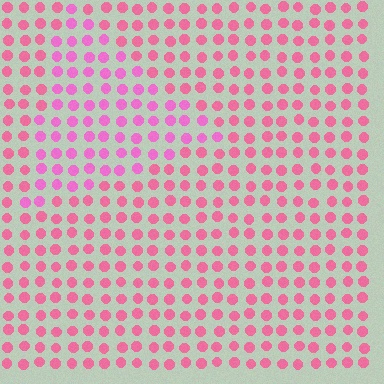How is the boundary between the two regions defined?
The boundary is defined purely by a slight shift in hue (about 23 degrees). Spacing, size, and orientation are identical on both sides.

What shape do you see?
I see a triangle.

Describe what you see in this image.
The image is filled with small pink elements in a uniform arrangement. A triangle-shaped region is visible where the elements are tinted to a slightly different hue, forming a subtle color boundary.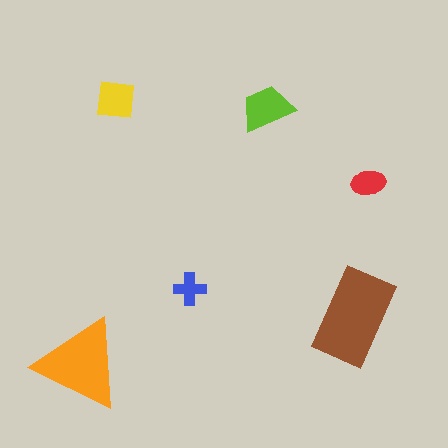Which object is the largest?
The brown rectangle.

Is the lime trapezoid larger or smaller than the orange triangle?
Smaller.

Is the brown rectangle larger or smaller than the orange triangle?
Larger.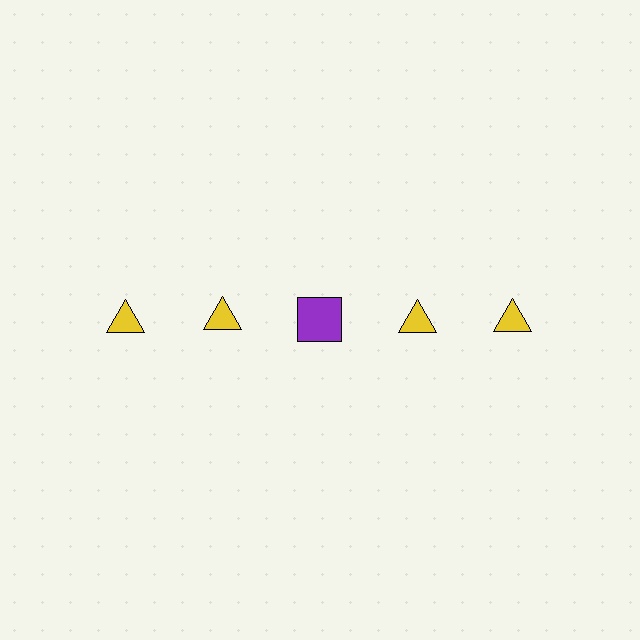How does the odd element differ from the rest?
It differs in both color (purple instead of yellow) and shape (square instead of triangle).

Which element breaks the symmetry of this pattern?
The purple square in the top row, center column breaks the symmetry. All other shapes are yellow triangles.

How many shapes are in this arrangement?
There are 5 shapes arranged in a grid pattern.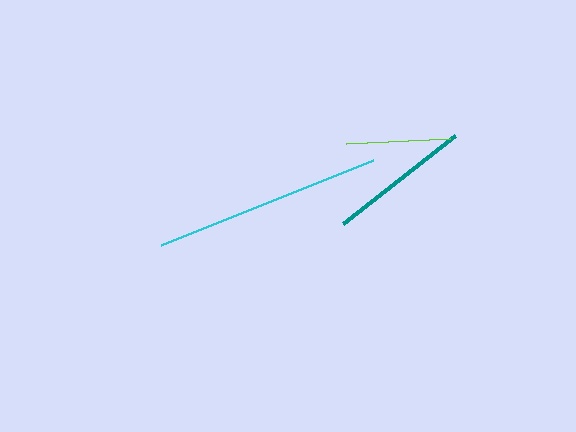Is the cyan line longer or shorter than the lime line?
The cyan line is longer than the lime line.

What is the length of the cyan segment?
The cyan segment is approximately 229 pixels long.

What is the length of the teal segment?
The teal segment is approximately 142 pixels long.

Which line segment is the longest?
The cyan line is the longest at approximately 229 pixels.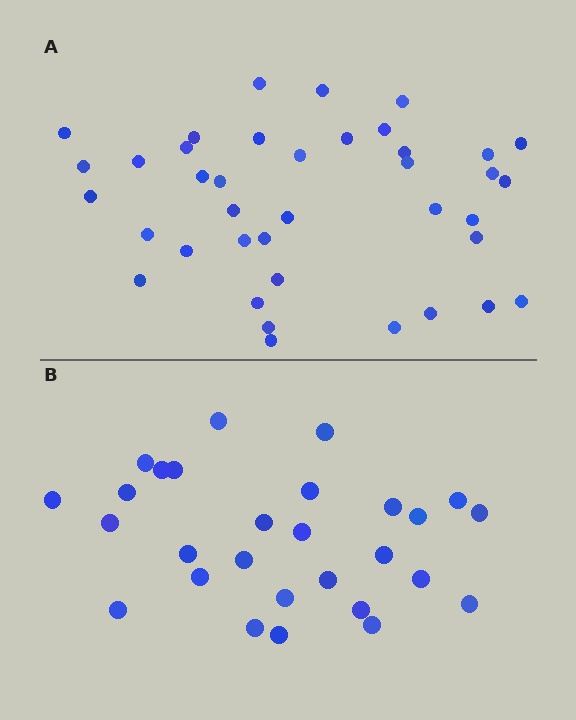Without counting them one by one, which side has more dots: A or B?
Region A (the top region) has more dots.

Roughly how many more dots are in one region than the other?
Region A has roughly 12 or so more dots than region B.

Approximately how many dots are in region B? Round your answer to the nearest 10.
About 30 dots. (The exact count is 28, which rounds to 30.)